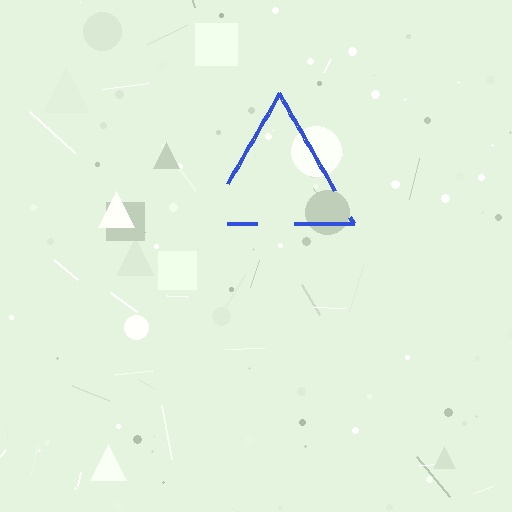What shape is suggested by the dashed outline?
The dashed outline suggests a triangle.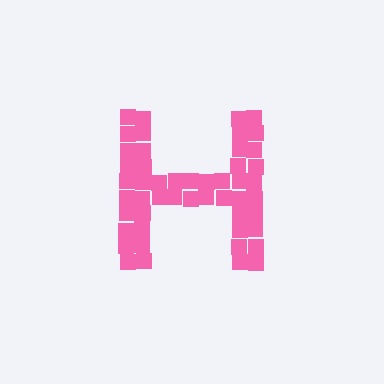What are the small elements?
The small elements are squares.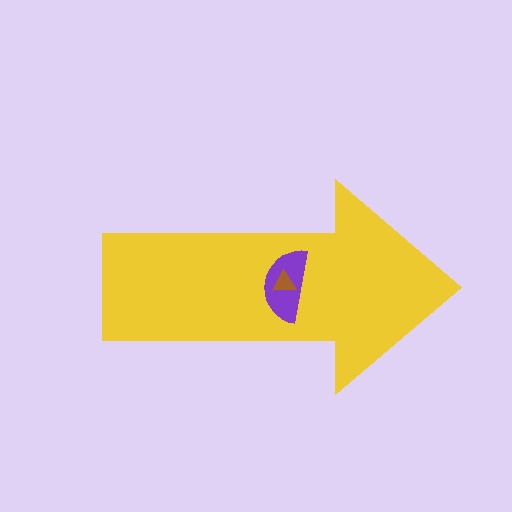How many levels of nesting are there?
3.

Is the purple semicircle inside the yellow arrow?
Yes.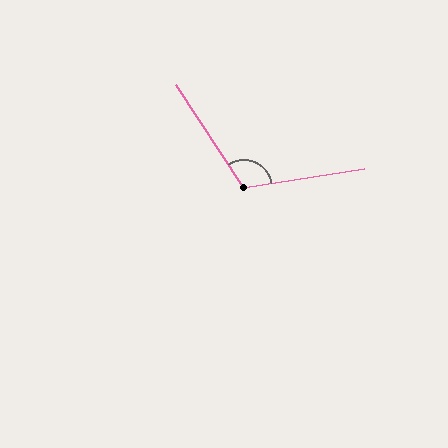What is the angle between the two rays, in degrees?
Approximately 114 degrees.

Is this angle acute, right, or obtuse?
It is obtuse.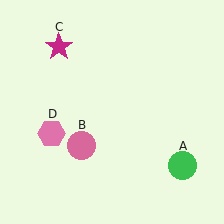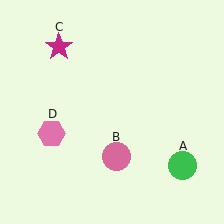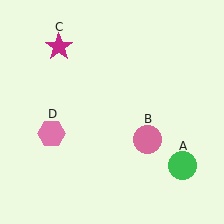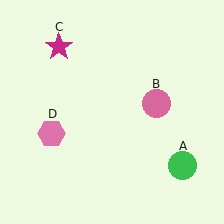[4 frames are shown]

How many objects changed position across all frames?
1 object changed position: pink circle (object B).